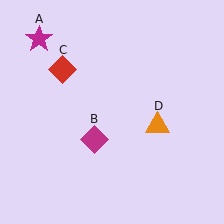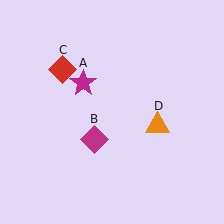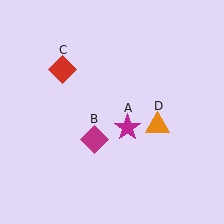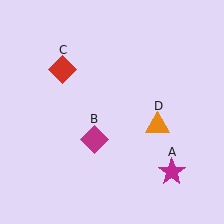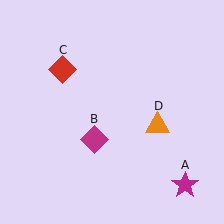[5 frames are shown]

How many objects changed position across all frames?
1 object changed position: magenta star (object A).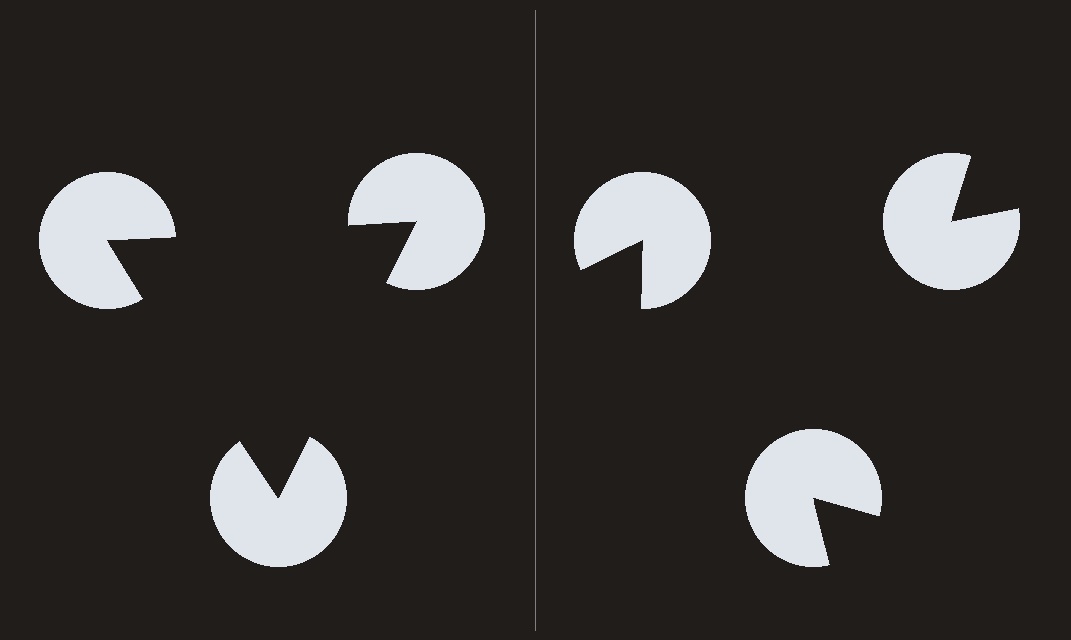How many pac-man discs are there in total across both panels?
6 — 3 on each side.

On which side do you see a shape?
An illusory triangle appears on the left side. On the right side the wedge cuts are rotated, so no coherent shape forms.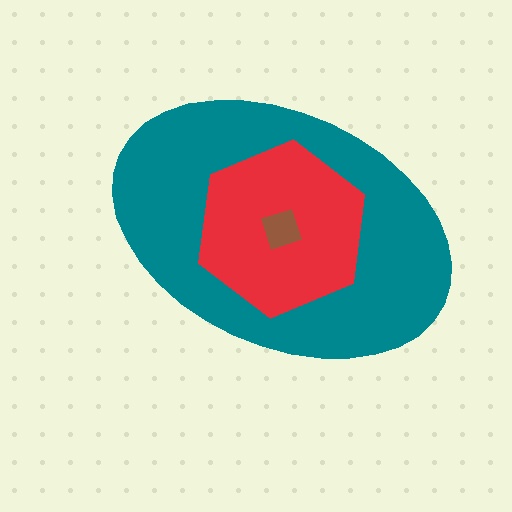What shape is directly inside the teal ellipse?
The red hexagon.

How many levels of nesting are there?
3.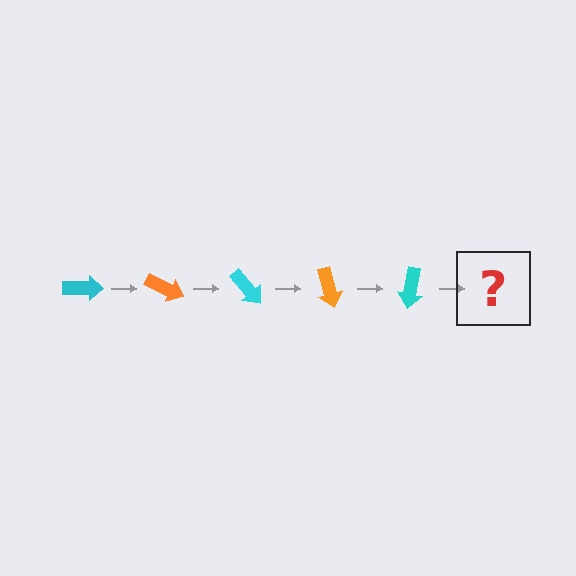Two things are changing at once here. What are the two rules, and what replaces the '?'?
The two rules are that it rotates 25 degrees each step and the color cycles through cyan and orange. The '?' should be an orange arrow, rotated 125 degrees from the start.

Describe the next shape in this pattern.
It should be an orange arrow, rotated 125 degrees from the start.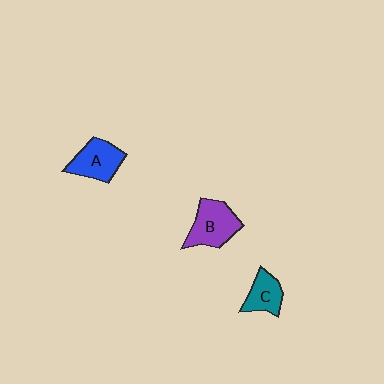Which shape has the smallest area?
Shape C (teal).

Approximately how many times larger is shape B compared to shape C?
Approximately 1.5 times.